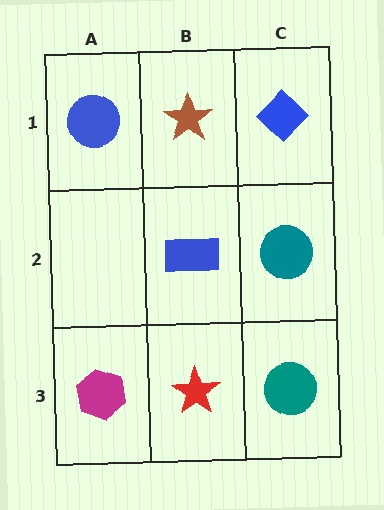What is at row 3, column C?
A teal circle.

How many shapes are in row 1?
3 shapes.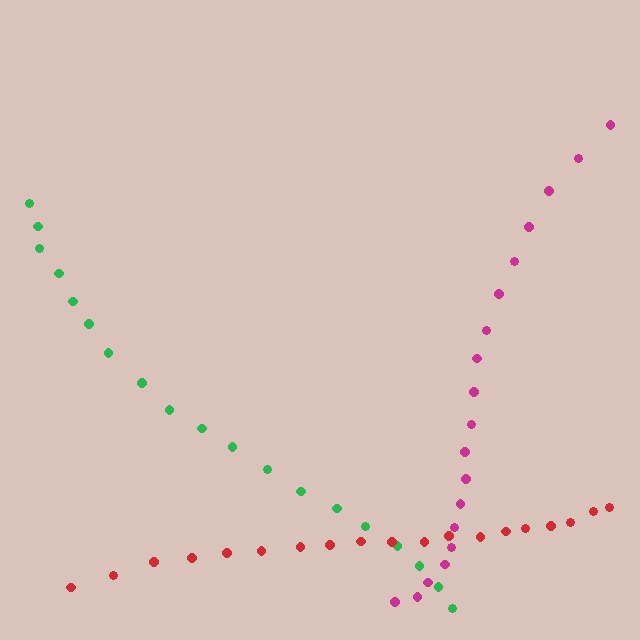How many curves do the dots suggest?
There are 3 distinct paths.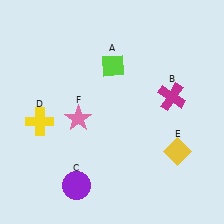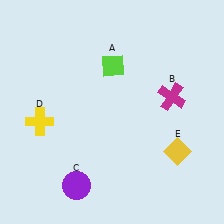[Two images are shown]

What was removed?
The pink star (F) was removed in Image 2.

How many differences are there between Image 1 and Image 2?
There is 1 difference between the two images.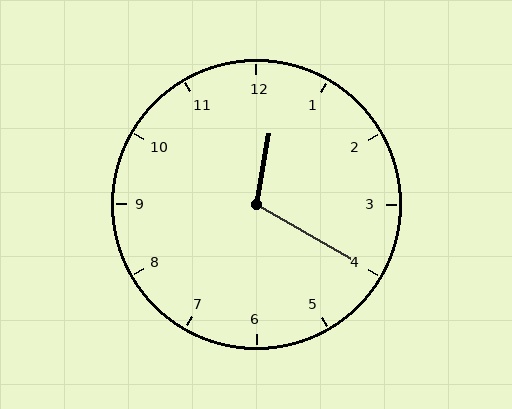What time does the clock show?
12:20.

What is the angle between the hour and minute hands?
Approximately 110 degrees.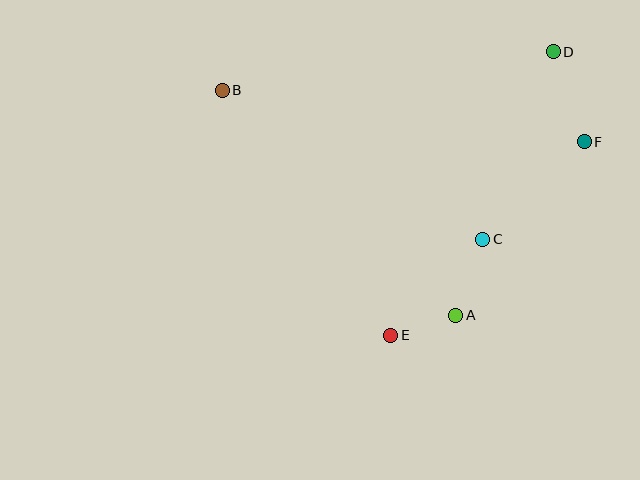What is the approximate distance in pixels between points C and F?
The distance between C and F is approximately 141 pixels.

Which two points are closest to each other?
Points A and E are closest to each other.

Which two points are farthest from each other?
Points B and F are farthest from each other.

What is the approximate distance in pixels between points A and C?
The distance between A and C is approximately 80 pixels.